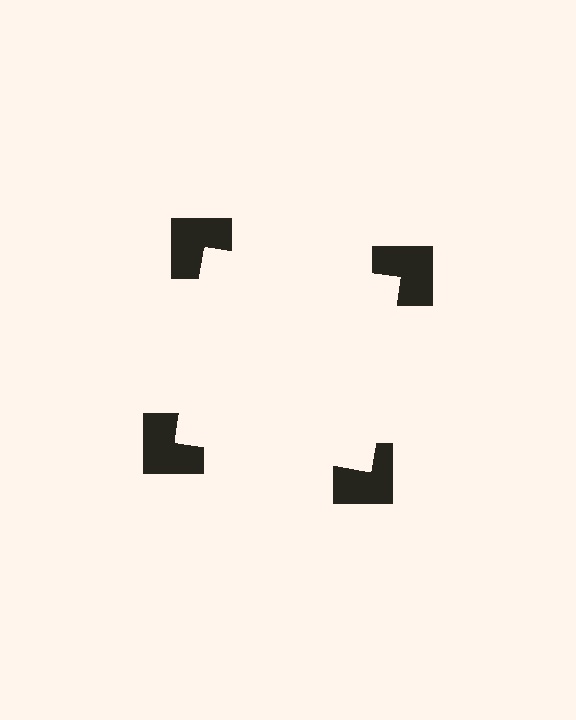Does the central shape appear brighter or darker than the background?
It typically appears slightly brighter than the background, even though no actual brightness change is drawn.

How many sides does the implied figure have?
4 sides.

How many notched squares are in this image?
There are 4 — one at each vertex of the illusory square.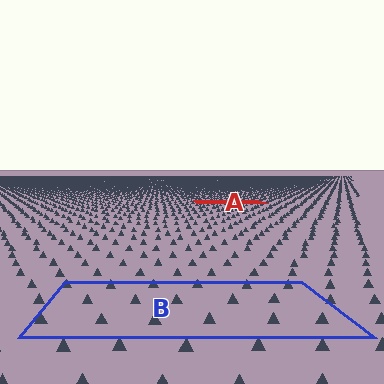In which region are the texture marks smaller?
The texture marks are smaller in region A, because it is farther away.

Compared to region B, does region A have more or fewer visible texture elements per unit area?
Region A has more texture elements per unit area — they are packed more densely because it is farther away.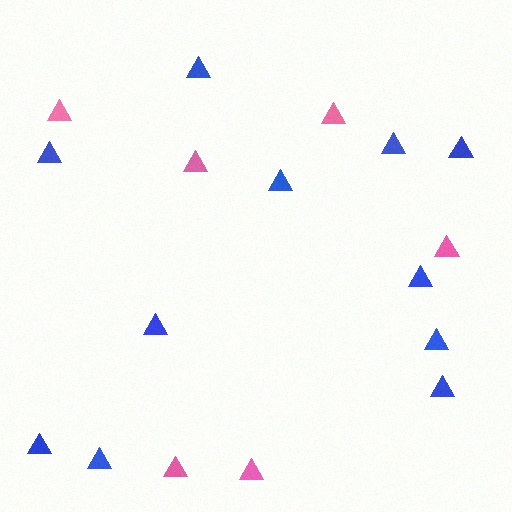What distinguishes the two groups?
There are 2 groups: one group of blue triangles (11) and one group of pink triangles (6).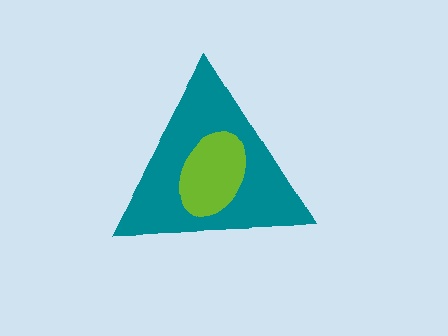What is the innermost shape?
The lime ellipse.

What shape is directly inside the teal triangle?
The lime ellipse.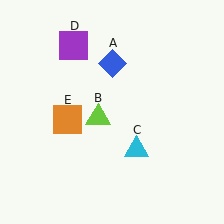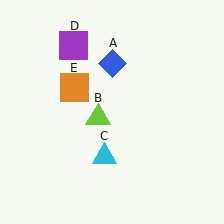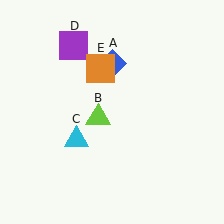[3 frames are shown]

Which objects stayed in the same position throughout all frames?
Blue diamond (object A) and lime triangle (object B) and purple square (object D) remained stationary.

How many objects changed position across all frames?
2 objects changed position: cyan triangle (object C), orange square (object E).